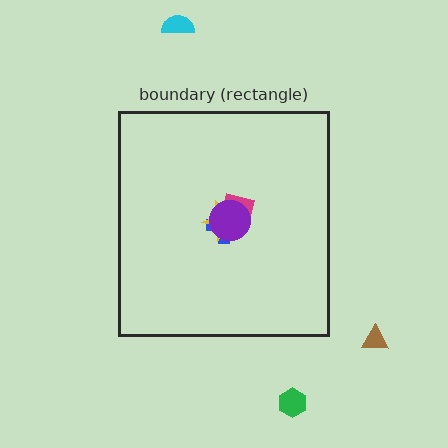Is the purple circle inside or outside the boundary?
Inside.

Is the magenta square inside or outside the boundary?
Inside.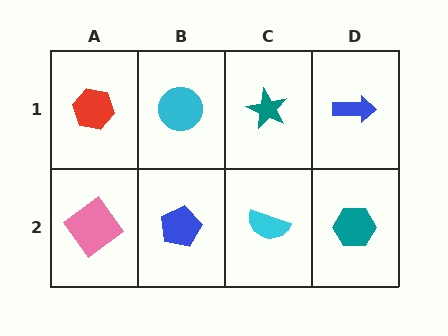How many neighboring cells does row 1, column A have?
2.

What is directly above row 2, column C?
A teal star.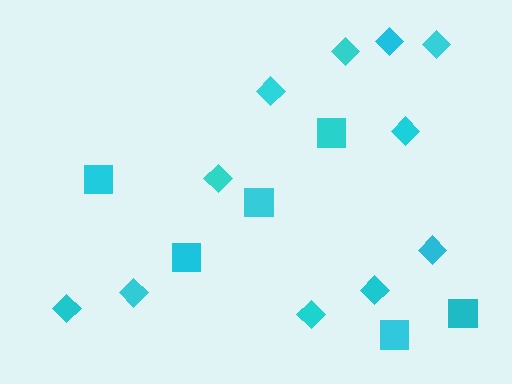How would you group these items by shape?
There are 2 groups: one group of diamonds (11) and one group of squares (6).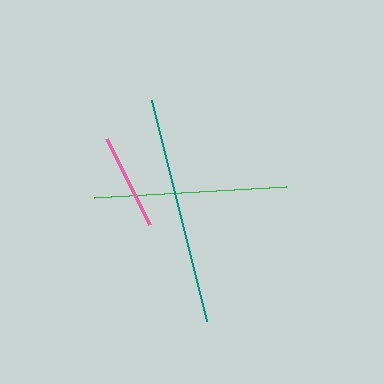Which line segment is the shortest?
The pink line is the shortest at approximately 96 pixels.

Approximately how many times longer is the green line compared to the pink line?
The green line is approximately 2.0 times the length of the pink line.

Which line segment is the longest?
The teal line is the longest at approximately 228 pixels.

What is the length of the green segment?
The green segment is approximately 192 pixels long.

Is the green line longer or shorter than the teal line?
The teal line is longer than the green line.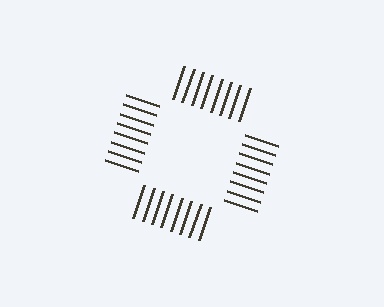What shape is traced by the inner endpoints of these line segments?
An illusory square — the line segments terminate on its edges but no continuous stroke is drawn.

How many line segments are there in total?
32 — 8 along each of the 4 edges.